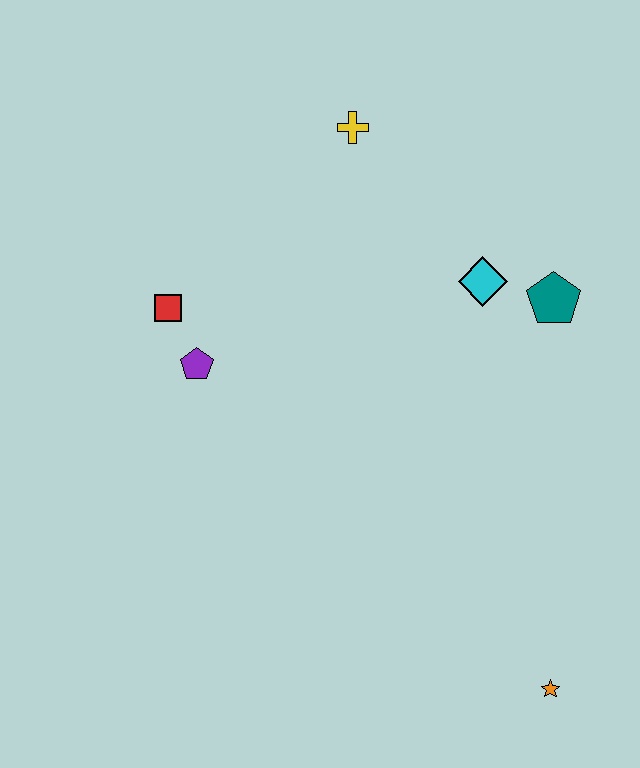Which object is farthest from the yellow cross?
The orange star is farthest from the yellow cross.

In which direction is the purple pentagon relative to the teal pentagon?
The purple pentagon is to the left of the teal pentagon.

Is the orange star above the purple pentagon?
No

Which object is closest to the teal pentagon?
The cyan diamond is closest to the teal pentagon.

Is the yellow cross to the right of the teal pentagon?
No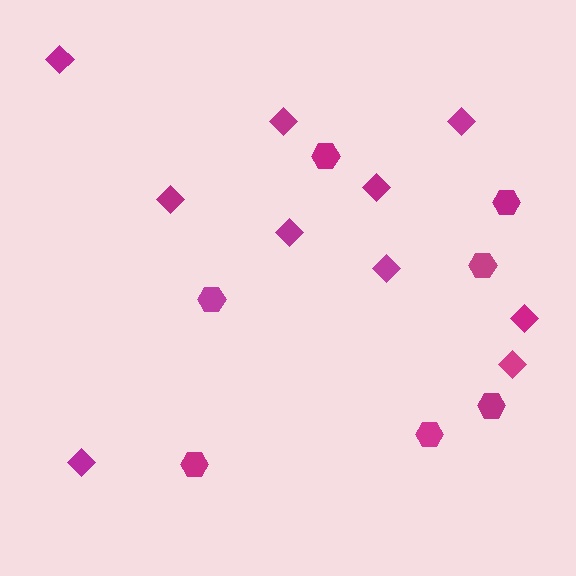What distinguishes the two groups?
There are 2 groups: one group of hexagons (7) and one group of diamonds (10).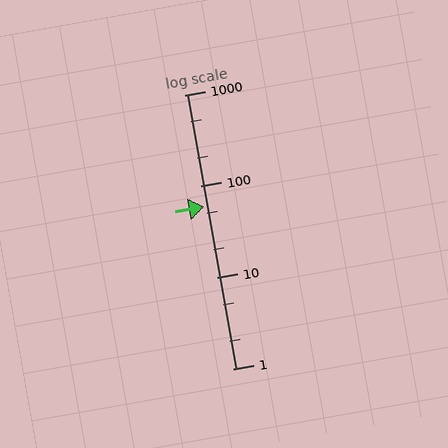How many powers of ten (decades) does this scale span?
The scale spans 3 decades, from 1 to 1000.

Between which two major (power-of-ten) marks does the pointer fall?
The pointer is between 10 and 100.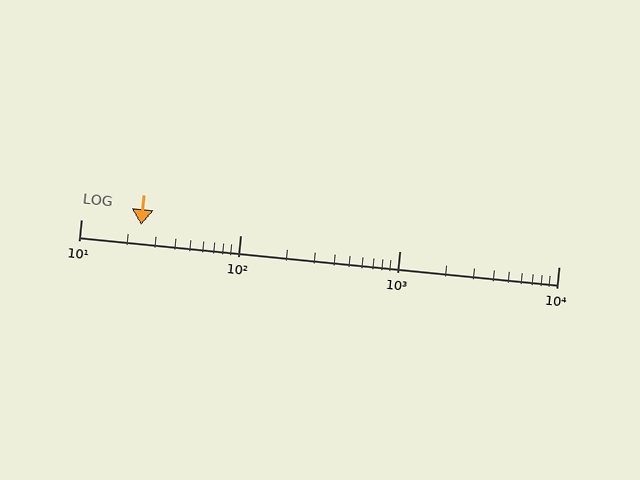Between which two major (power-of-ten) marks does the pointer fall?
The pointer is between 10 and 100.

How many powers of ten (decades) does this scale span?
The scale spans 3 decades, from 10 to 10000.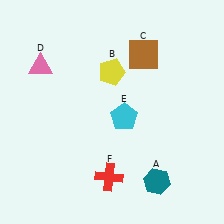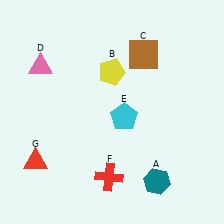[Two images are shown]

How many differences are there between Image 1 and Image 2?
There is 1 difference between the two images.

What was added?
A red triangle (G) was added in Image 2.